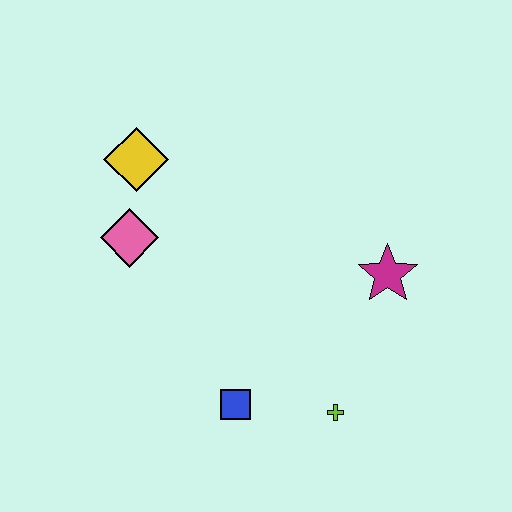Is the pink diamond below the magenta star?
No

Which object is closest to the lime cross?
The blue square is closest to the lime cross.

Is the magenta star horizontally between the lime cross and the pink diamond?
No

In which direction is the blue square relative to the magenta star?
The blue square is to the left of the magenta star.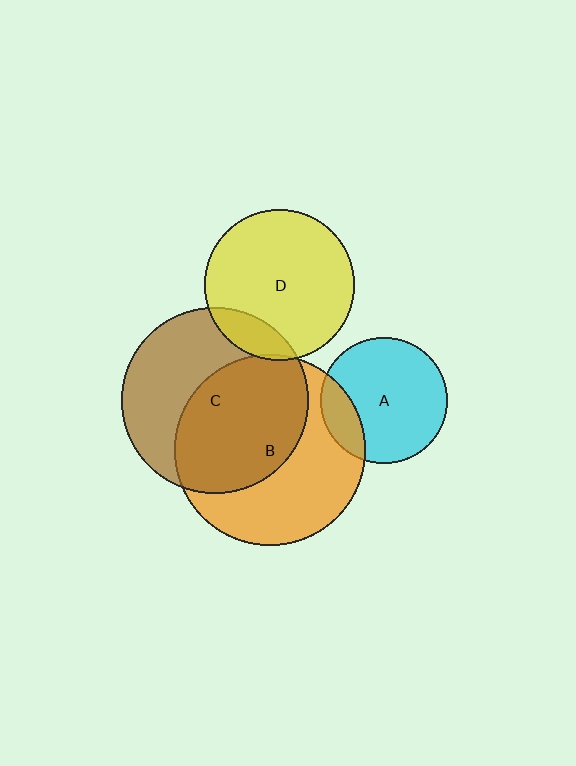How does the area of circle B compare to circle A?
Approximately 2.3 times.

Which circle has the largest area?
Circle B (orange).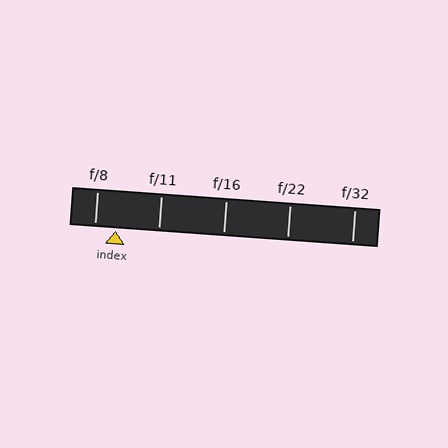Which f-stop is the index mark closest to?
The index mark is closest to f/8.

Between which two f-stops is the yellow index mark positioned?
The index mark is between f/8 and f/11.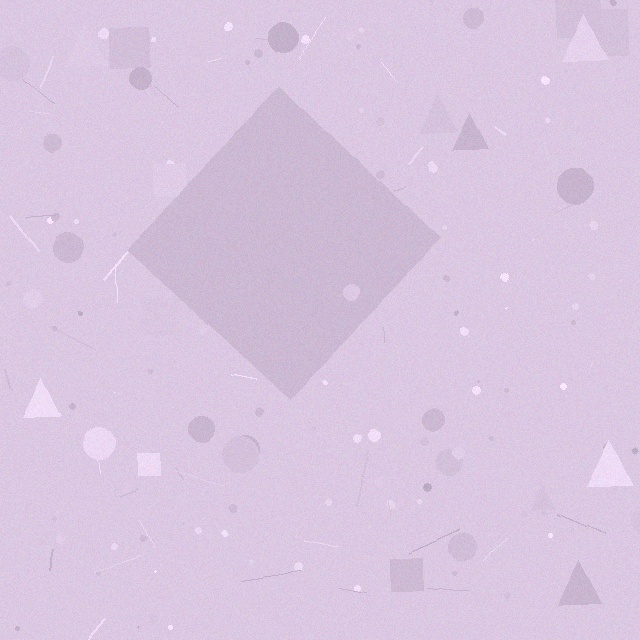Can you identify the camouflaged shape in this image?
The camouflaged shape is a diamond.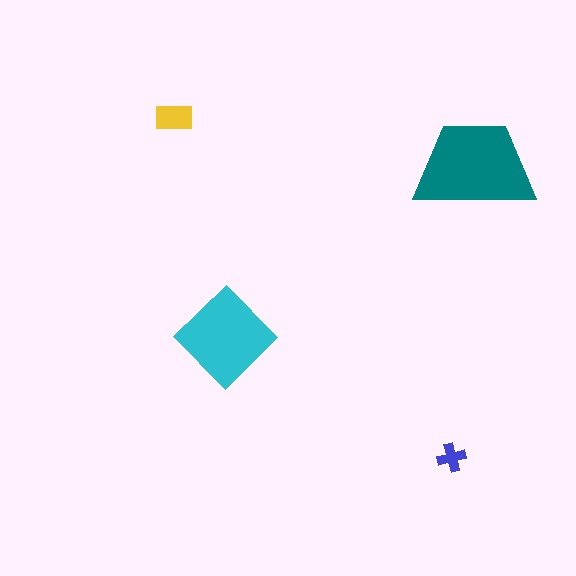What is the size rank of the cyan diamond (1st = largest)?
2nd.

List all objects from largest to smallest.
The teal trapezoid, the cyan diamond, the yellow rectangle, the blue cross.